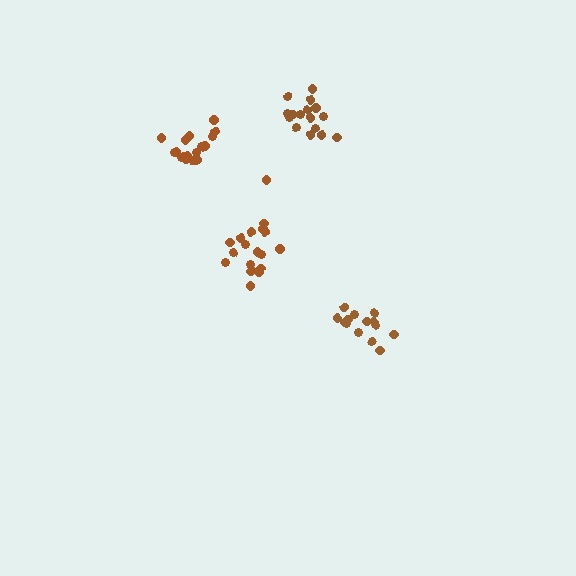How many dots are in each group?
Group 1: 16 dots, Group 2: 18 dots, Group 3: 18 dots, Group 4: 14 dots (66 total).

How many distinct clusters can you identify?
There are 4 distinct clusters.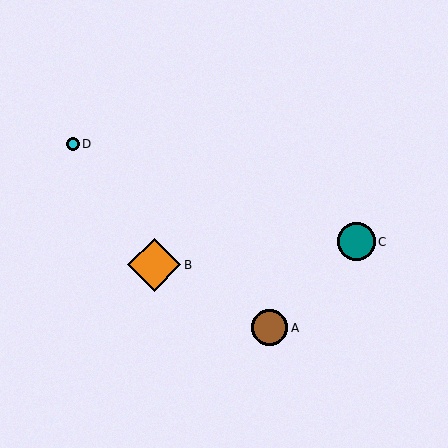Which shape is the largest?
The orange diamond (labeled B) is the largest.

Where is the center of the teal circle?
The center of the teal circle is at (356, 242).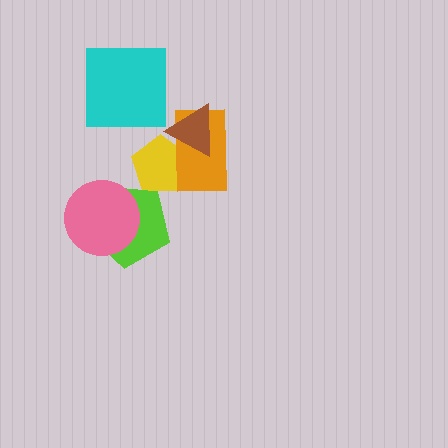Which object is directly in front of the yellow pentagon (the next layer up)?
The orange rectangle is directly in front of the yellow pentagon.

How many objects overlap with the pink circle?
1 object overlaps with the pink circle.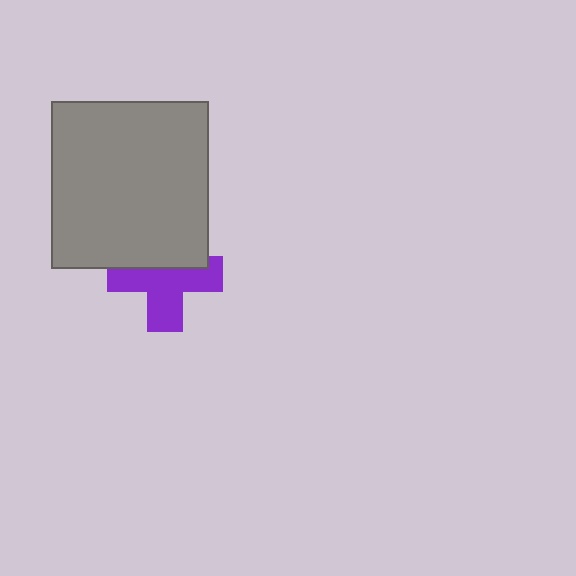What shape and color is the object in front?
The object in front is a gray rectangle.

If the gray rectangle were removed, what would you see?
You would see the complete purple cross.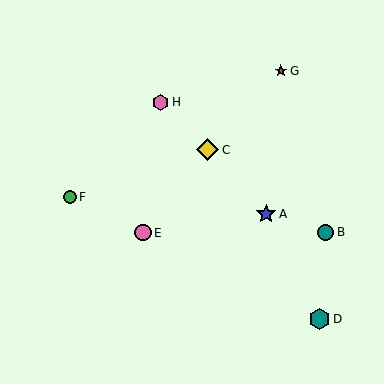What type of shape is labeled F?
Shape F is a green circle.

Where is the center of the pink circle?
The center of the pink circle is at (143, 233).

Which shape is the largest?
The yellow diamond (labeled C) is the largest.